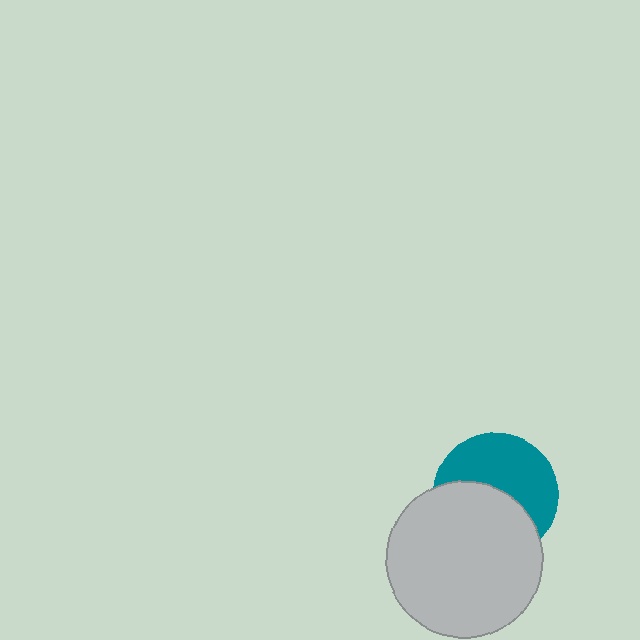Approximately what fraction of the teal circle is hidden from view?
Roughly 49% of the teal circle is hidden behind the light gray circle.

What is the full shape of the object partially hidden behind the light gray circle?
The partially hidden object is a teal circle.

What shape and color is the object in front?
The object in front is a light gray circle.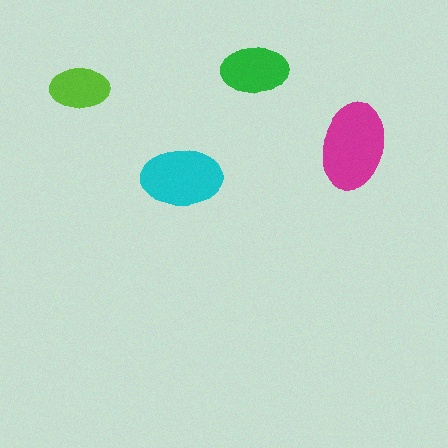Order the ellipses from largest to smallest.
the magenta one, the cyan one, the green one, the lime one.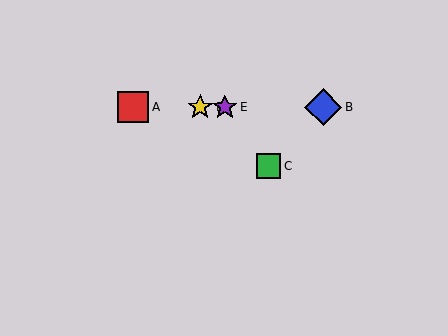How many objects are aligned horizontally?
4 objects (A, B, D, E) are aligned horizontally.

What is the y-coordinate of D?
Object D is at y≈107.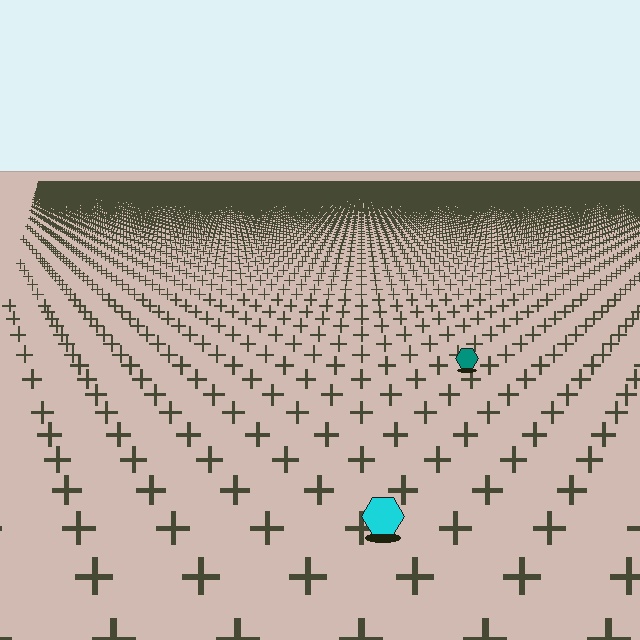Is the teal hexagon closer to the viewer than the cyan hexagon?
No. The cyan hexagon is closer — you can tell from the texture gradient: the ground texture is coarser near it.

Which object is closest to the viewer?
The cyan hexagon is closest. The texture marks near it are larger and more spread out.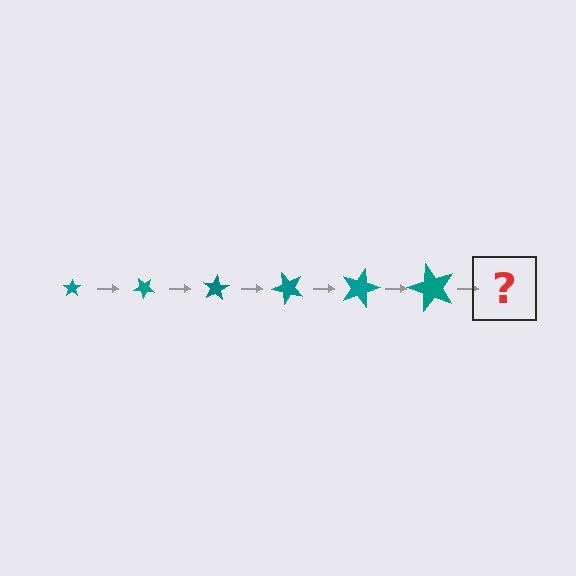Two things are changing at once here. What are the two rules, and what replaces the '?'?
The two rules are that the star grows larger each step and it rotates 40 degrees each step. The '?' should be a star, larger than the previous one and rotated 240 degrees from the start.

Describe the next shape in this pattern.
It should be a star, larger than the previous one and rotated 240 degrees from the start.